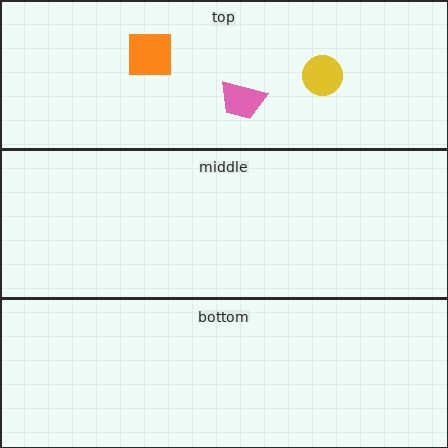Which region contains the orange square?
The top region.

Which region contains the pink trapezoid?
The top region.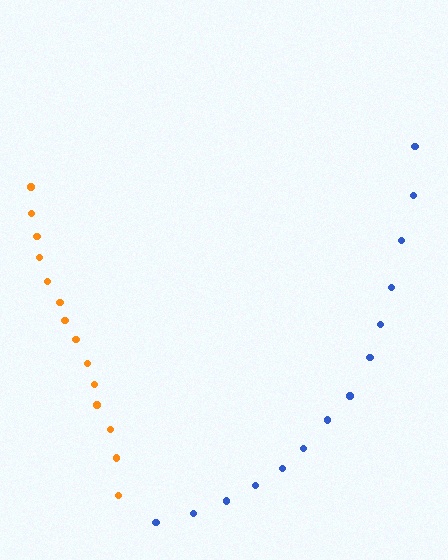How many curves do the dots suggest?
There are 2 distinct paths.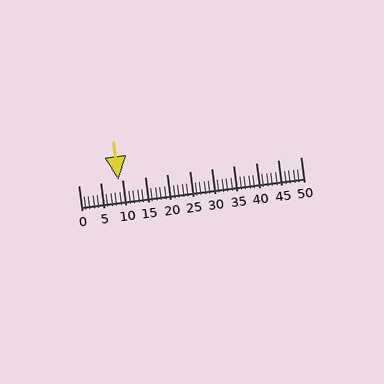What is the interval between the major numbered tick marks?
The major tick marks are spaced 5 units apart.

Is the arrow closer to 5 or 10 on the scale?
The arrow is closer to 10.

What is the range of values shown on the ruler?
The ruler shows values from 0 to 50.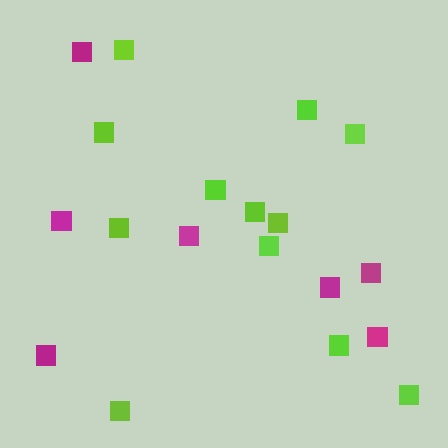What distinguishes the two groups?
There are 2 groups: one group of lime squares (12) and one group of magenta squares (7).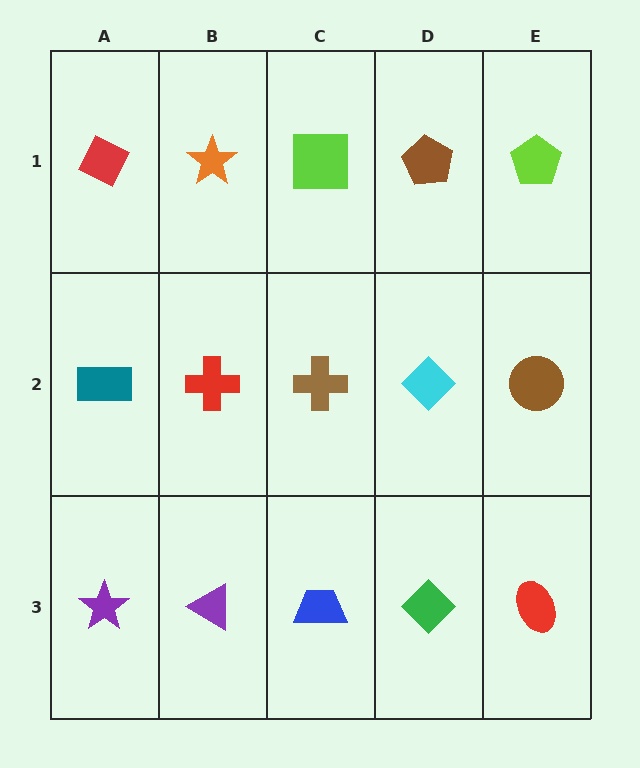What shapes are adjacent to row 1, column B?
A red cross (row 2, column B), a red diamond (row 1, column A), a lime square (row 1, column C).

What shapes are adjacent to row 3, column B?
A red cross (row 2, column B), a purple star (row 3, column A), a blue trapezoid (row 3, column C).